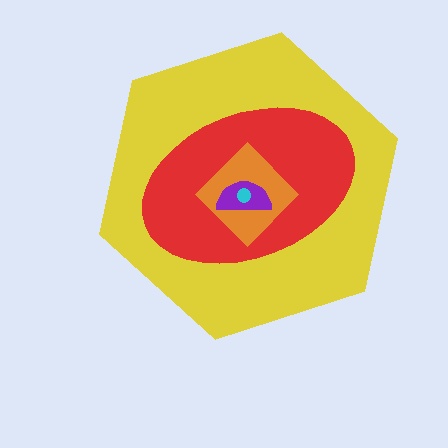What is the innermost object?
The cyan circle.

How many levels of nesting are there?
5.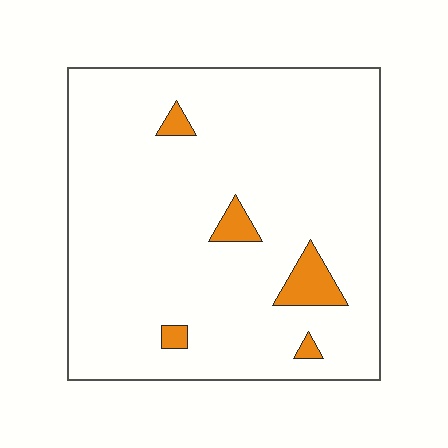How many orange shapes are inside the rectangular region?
5.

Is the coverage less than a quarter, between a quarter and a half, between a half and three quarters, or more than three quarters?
Less than a quarter.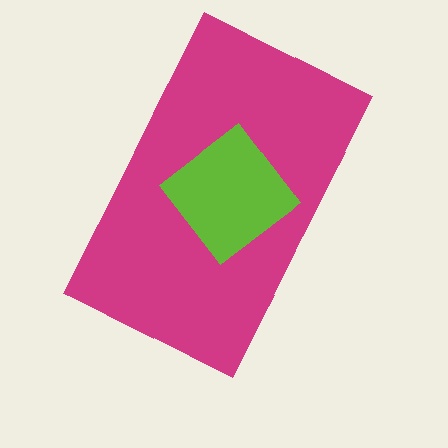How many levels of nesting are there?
2.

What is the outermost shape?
The magenta rectangle.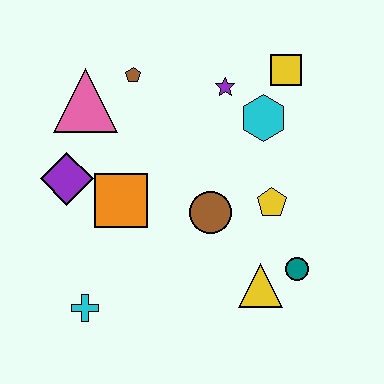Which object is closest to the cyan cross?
The orange square is closest to the cyan cross.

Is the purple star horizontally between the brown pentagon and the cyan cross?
No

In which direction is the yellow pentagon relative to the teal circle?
The yellow pentagon is above the teal circle.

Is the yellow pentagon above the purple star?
No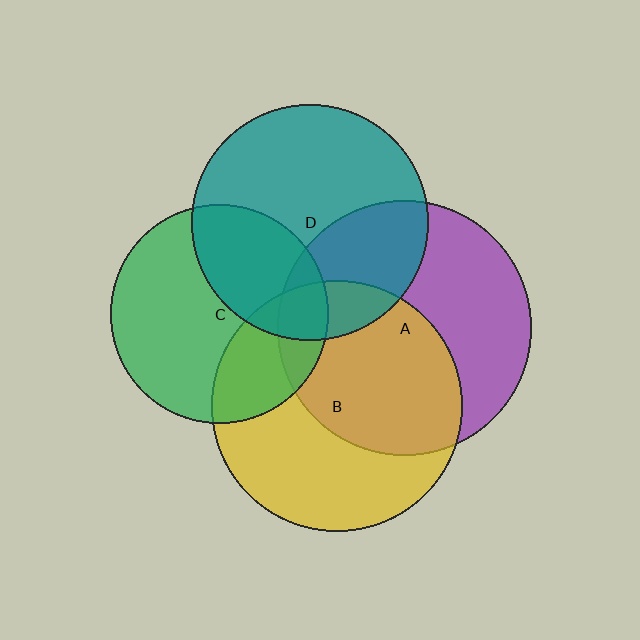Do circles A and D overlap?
Yes.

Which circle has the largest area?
Circle A (purple).